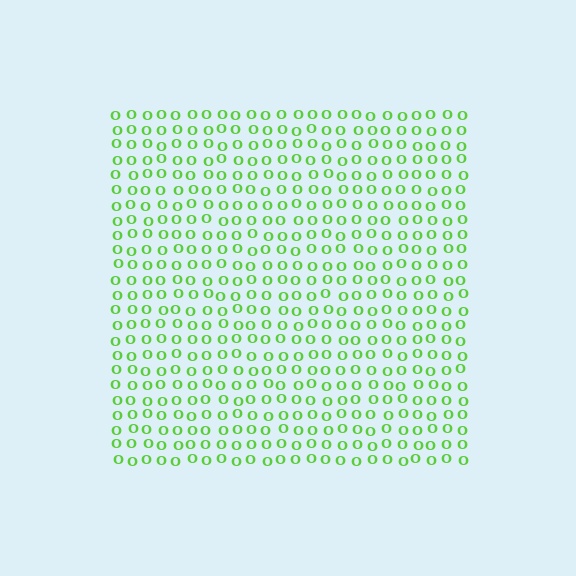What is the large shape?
The large shape is a square.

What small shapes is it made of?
It is made of small letter O's.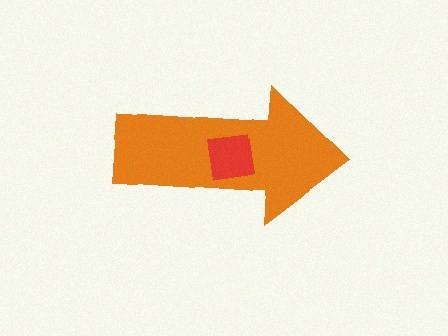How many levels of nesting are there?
2.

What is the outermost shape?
The orange arrow.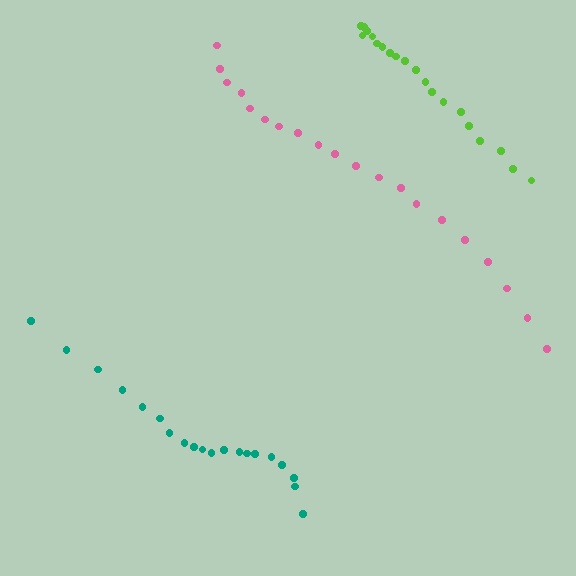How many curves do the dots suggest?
There are 3 distinct paths.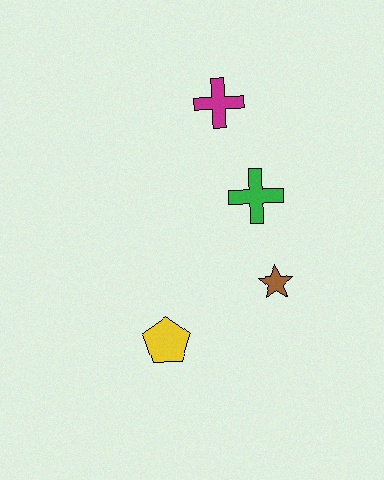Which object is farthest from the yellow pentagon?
The magenta cross is farthest from the yellow pentagon.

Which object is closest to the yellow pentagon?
The brown star is closest to the yellow pentagon.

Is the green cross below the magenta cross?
Yes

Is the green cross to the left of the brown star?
Yes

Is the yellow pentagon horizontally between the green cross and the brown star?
No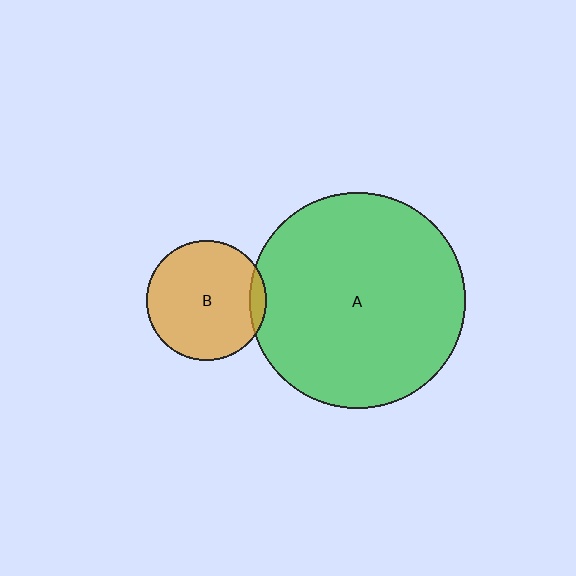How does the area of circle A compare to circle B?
Approximately 3.2 times.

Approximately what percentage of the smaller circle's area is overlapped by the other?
Approximately 5%.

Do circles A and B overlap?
Yes.